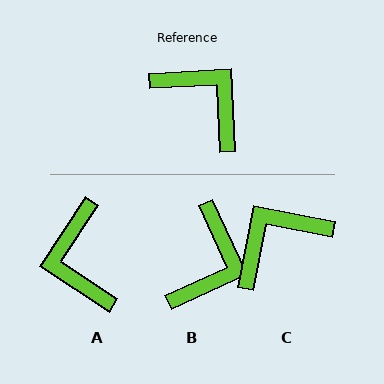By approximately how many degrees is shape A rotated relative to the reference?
Approximately 144 degrees counter-clockwise.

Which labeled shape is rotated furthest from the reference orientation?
A, about 144 degrees away.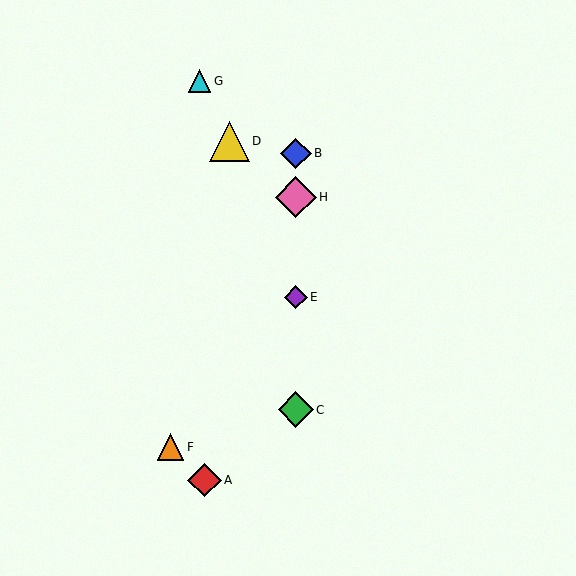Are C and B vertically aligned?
Yes, both are at x≈296.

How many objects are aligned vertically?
4 objects (B, C, E, H) are aligned vertically.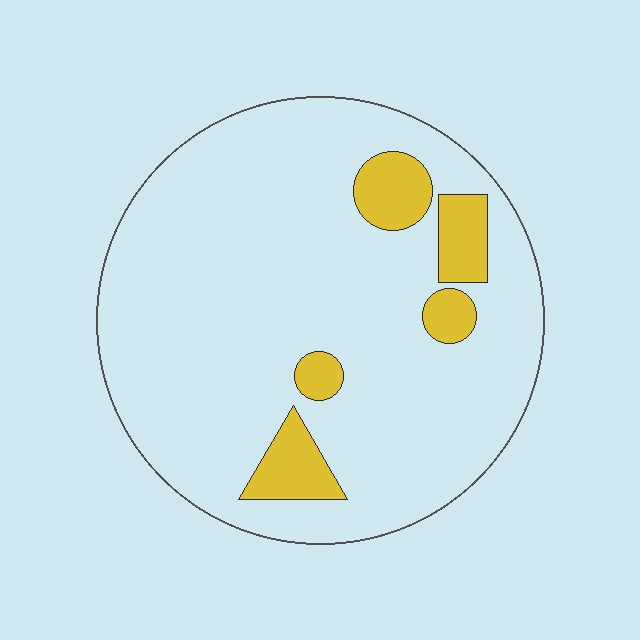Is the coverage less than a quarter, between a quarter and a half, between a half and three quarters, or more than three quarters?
Less than a quarter.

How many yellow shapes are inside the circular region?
5.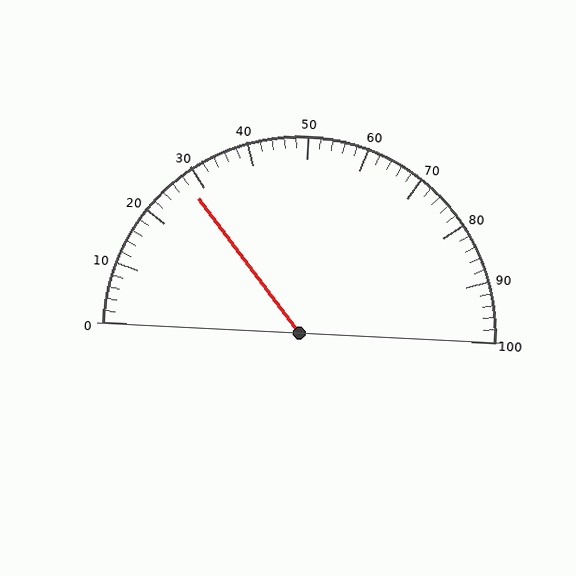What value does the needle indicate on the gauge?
The needle indicates approximately 28.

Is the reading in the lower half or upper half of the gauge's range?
The reading is in the lower half of the range (0 to 100).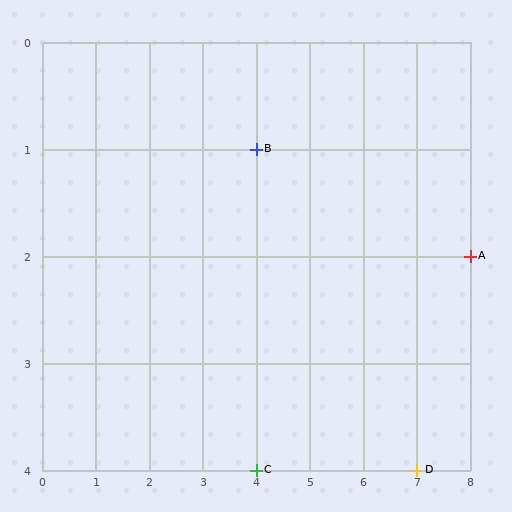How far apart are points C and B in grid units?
Points C and B are 3 rows apart.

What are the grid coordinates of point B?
Point B is at grid coordinates (4, 1).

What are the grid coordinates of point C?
Point C is at grid coordinates (4, 4).